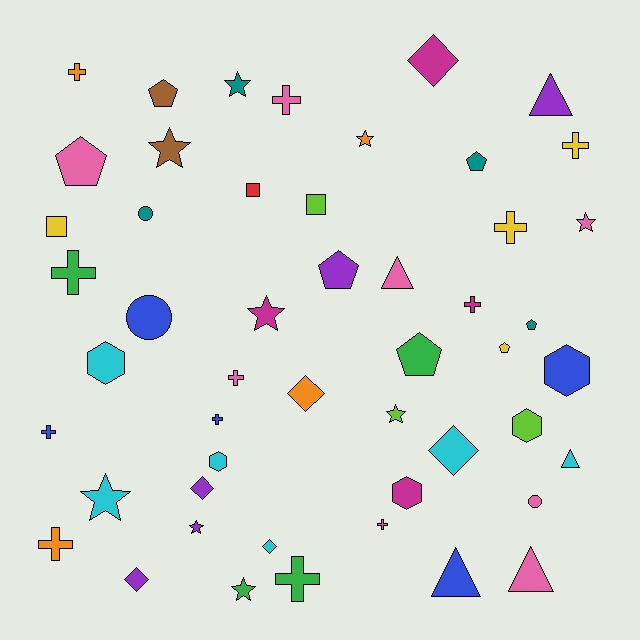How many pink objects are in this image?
There are 8 pink objects.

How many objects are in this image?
There are 50 objects.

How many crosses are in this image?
There are 12 crosses.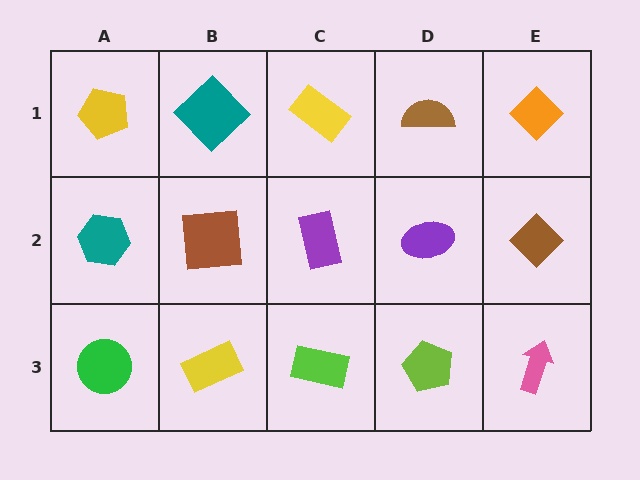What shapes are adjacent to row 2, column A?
A yellow pentagon (row 1, column A), a green circle (row 3, column A), a brown square (row 2, column B).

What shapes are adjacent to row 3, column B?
A brown square (row 2, column B), a green circle (row 3, column A), a lime rectangle (row 3, column C).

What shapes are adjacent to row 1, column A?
A teal hexagon (row 2, column A), a teal diamond (row 1, column B).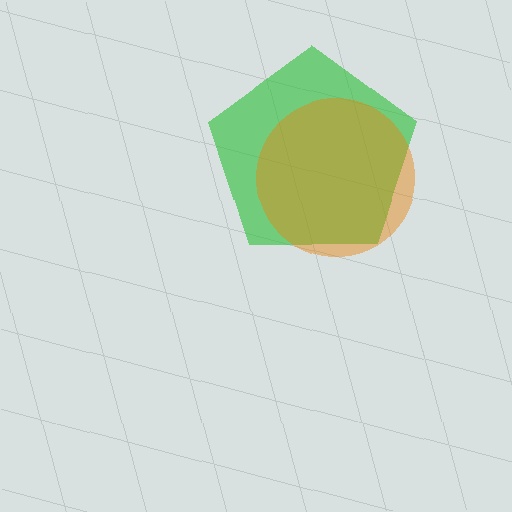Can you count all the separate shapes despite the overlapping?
Yes, there are 2 separate shapes.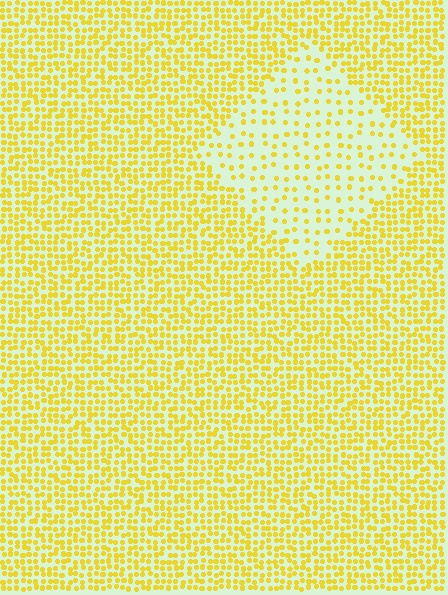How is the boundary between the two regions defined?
The boundary is defined by a change in element density (approximately 2.6x ratio). All elements are the same color, size, and shape.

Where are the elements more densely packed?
The elements are more densely packed outside the diamond boundary.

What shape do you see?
I see a diamond.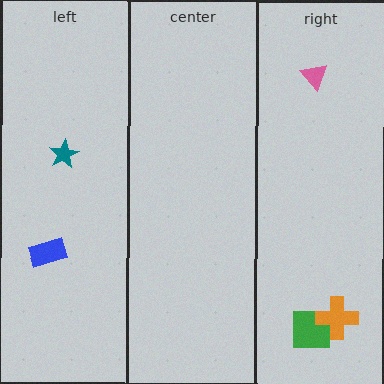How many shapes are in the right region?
3.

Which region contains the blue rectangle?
The left region.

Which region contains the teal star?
The left region.